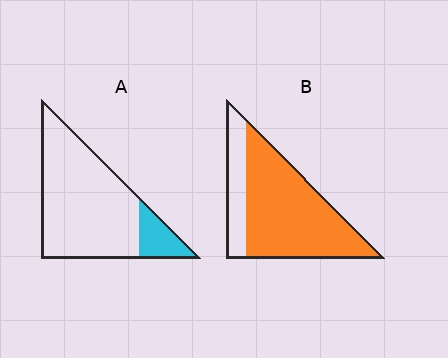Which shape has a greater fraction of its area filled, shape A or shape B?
Shape B.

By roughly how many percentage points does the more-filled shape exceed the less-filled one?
By roughly 60 percentage points (B over A).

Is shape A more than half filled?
No.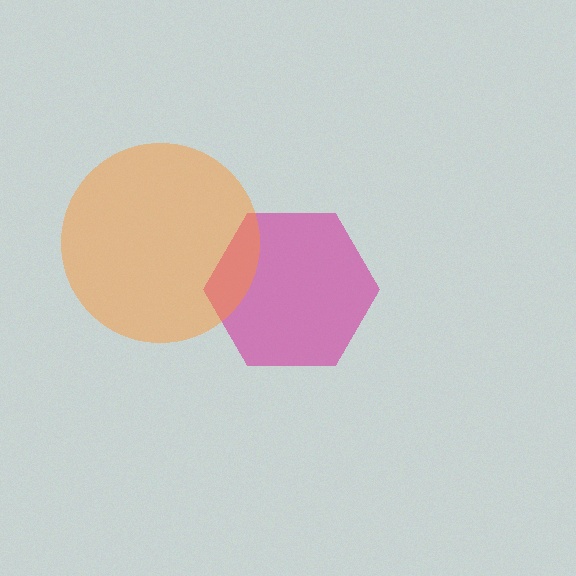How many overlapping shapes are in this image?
There are 2 overlapping shapes in the image.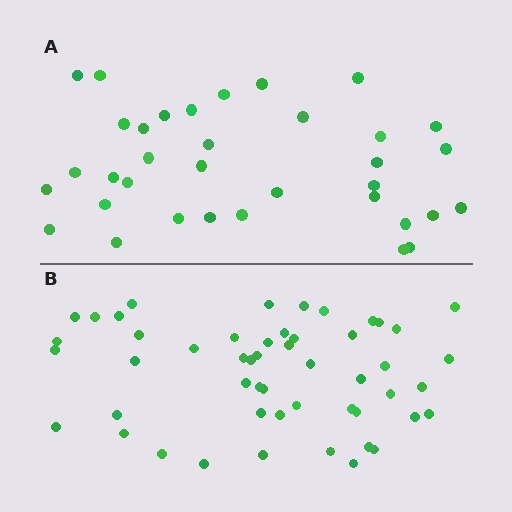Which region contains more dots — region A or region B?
Region B (the bottom region) has more dots.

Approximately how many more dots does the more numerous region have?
Region B has approximately 15 more dots than region A.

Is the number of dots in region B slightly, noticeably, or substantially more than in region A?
Region B has substantially more. The ratio is roughly 1.5 to 1.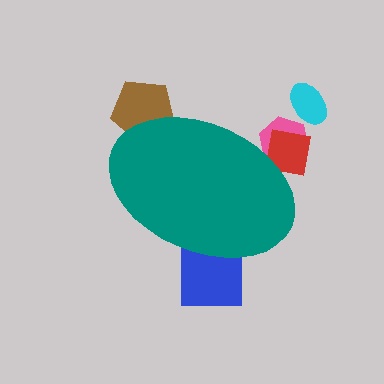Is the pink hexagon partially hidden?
Yes, the pink hexagon is partially hidden behind the teal ellipse.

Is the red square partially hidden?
Yes, the red square is partially hidden behind the teal ellipse.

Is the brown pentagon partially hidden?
Yes, the brown pentagon is partially hidden behind the teal ellipse.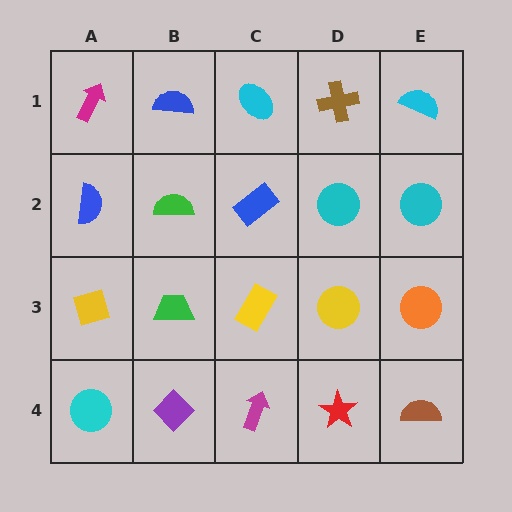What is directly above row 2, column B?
A blue semicircle.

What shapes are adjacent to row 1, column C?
A blue rectangle (row 2, column C), a blue semicircle (row 1, column B), a brown cross (row 1, column D).